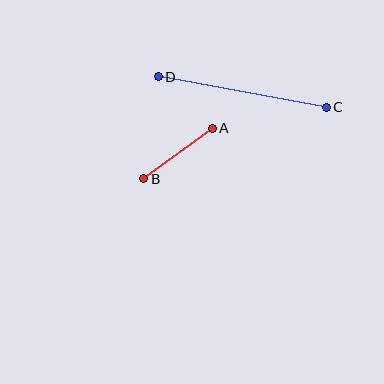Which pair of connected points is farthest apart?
Points C and D are farthest apart.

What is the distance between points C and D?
The distance is approximately 170 pixels.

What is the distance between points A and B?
The distance is approximately 85 pixels.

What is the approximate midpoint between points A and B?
The midpoint is at approximately (178, 154) pixels.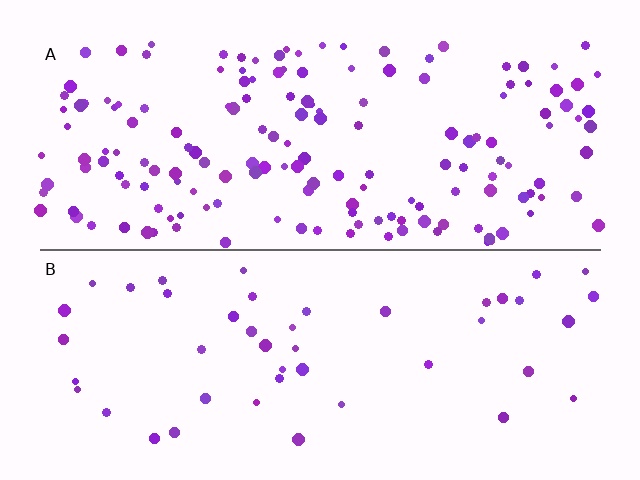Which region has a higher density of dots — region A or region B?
A (the top).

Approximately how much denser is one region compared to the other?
Approximately 3.5× — region A over region B.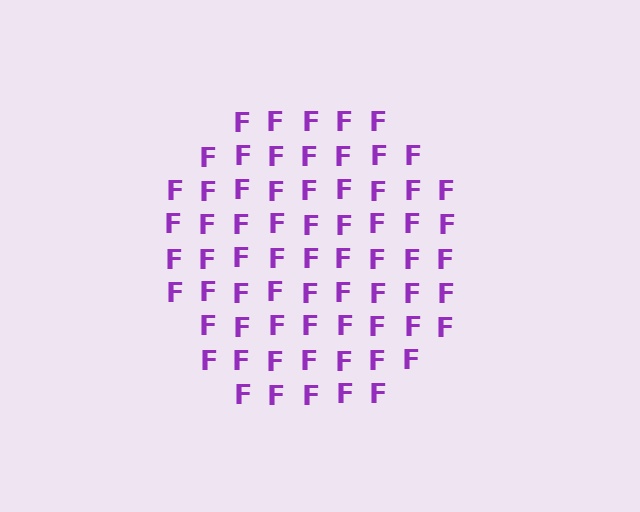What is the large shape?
The large shape is a circle.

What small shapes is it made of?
It is made of small letter F's.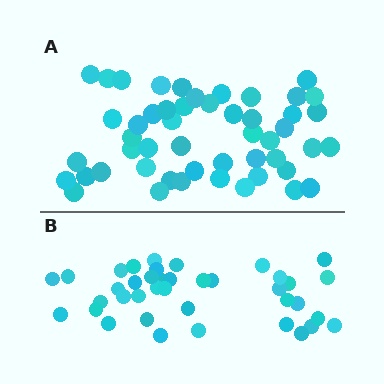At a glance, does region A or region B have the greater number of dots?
Region A (the top region) has more dots.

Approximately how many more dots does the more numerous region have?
Region A has roughly 12 or so more dots than region B.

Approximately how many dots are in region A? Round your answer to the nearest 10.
About 50 dots.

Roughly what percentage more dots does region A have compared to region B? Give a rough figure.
About 30% more.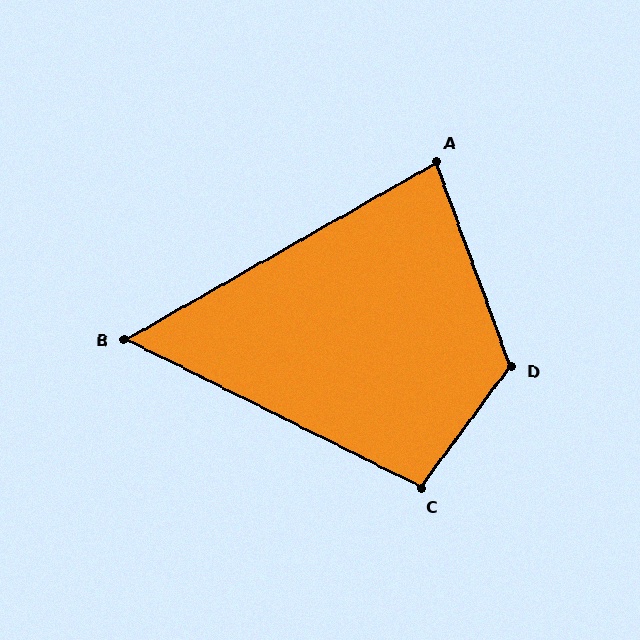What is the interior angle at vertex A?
Approximately 80 degrees (acute).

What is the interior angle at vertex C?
Approximately 100 degrees (obtuse).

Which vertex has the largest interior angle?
D, at approximately 124 degrees.